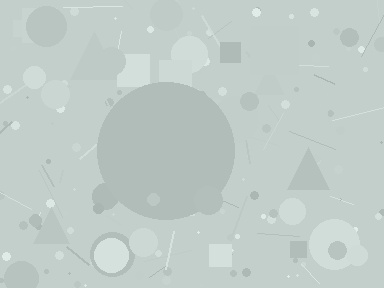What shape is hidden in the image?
A circle is hidden in the image.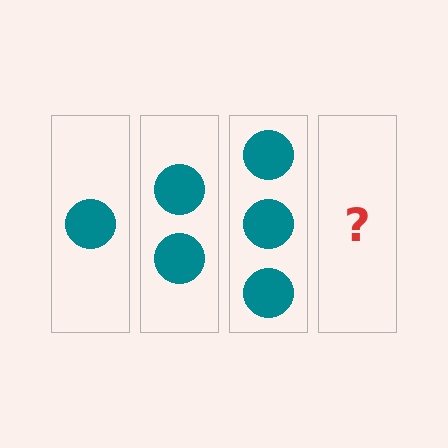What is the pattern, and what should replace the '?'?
The pattern is that each step adds one more circle. The '?' should be 4 circles.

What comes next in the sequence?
The next element should be 4 circles.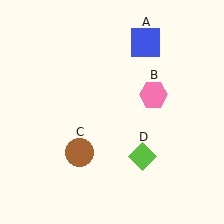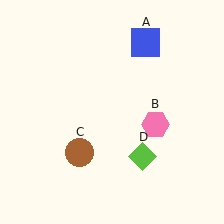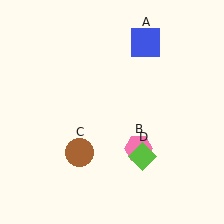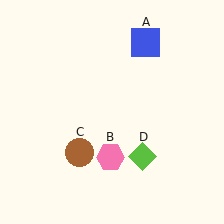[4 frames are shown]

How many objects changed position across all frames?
1 object changed position: pink hexagon (object B).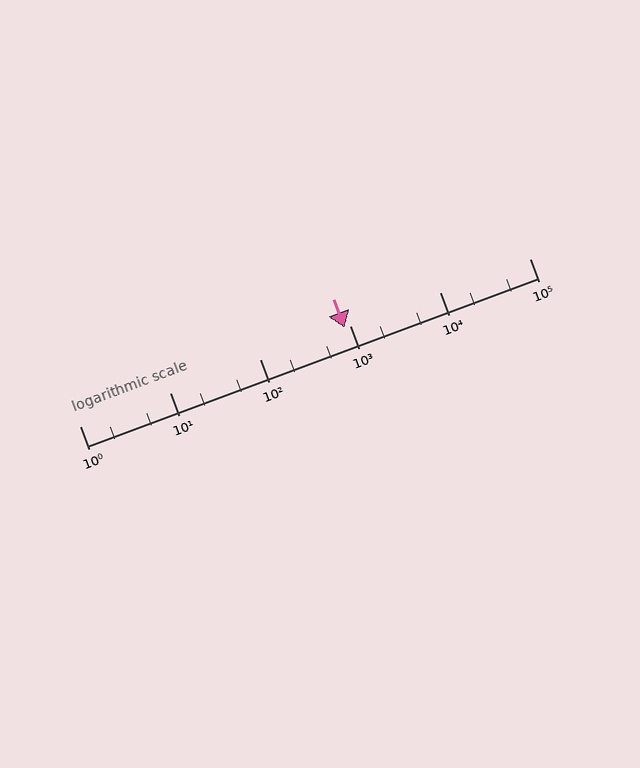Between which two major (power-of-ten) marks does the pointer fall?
The pointer is between 100 and 1000.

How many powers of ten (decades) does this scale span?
The scale spans 5 decades, from 1 to 100000.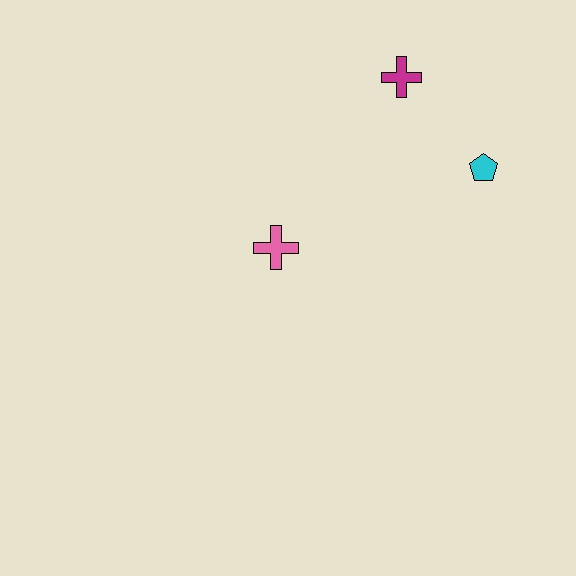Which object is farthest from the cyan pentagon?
The pink cross is farthest from the cyan pentagon.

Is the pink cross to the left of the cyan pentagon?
Yes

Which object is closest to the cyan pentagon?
The magenta cross is closest to the cyan pentagon.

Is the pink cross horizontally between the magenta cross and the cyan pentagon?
No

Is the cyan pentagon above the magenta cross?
No